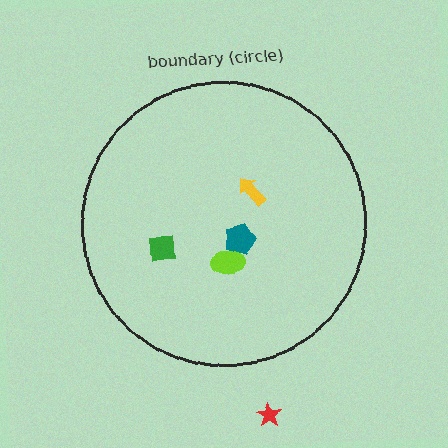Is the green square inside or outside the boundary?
Inside.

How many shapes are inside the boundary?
4 inside, 1 outside.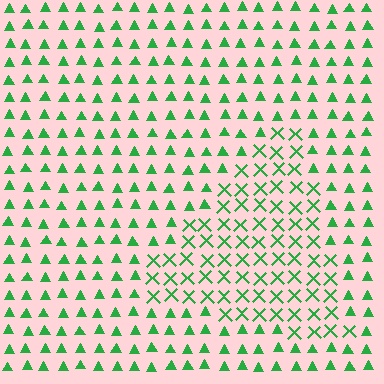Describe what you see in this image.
The image is filled with small green elements arranged in a uniform grid. A triangle-shaped region contains X marks, while the surrounding area contains triangles. The boundary is defined purely by the change in element shape.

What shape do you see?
I see a triangle.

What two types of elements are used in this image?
The image uses X marks inside the triangle region and triangles outside it.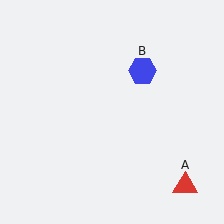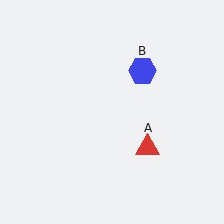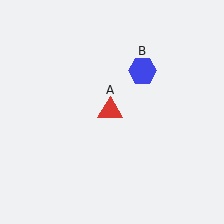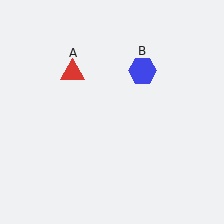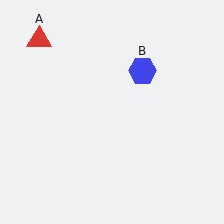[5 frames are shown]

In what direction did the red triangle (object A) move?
The red triangle (object A) moved up and to the left.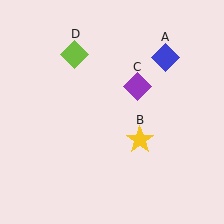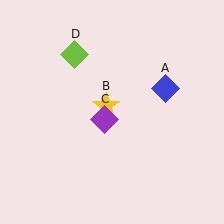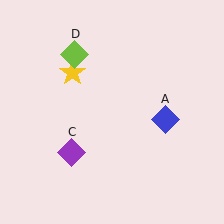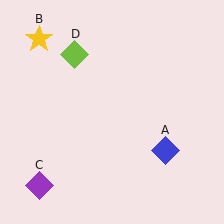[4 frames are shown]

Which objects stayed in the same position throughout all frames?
Lime diamond (object D) remained stationary.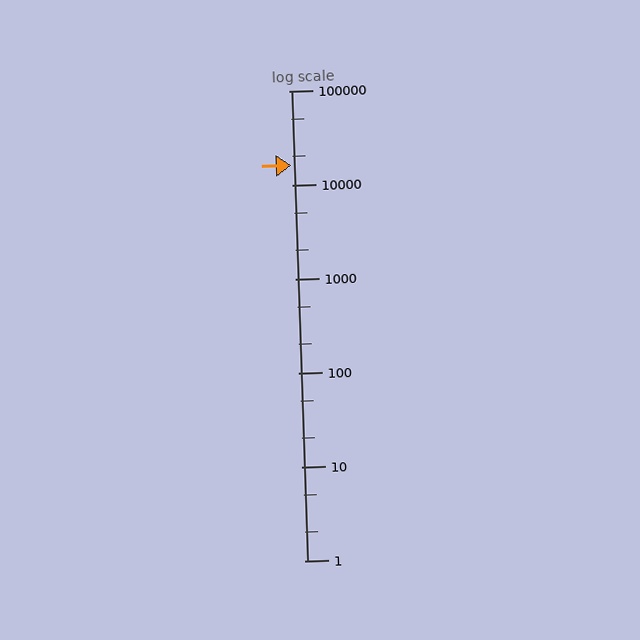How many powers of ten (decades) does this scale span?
The scale spans 5 decades, from 1 to 100000.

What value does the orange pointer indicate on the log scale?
The pointer indicates approximately 16000.